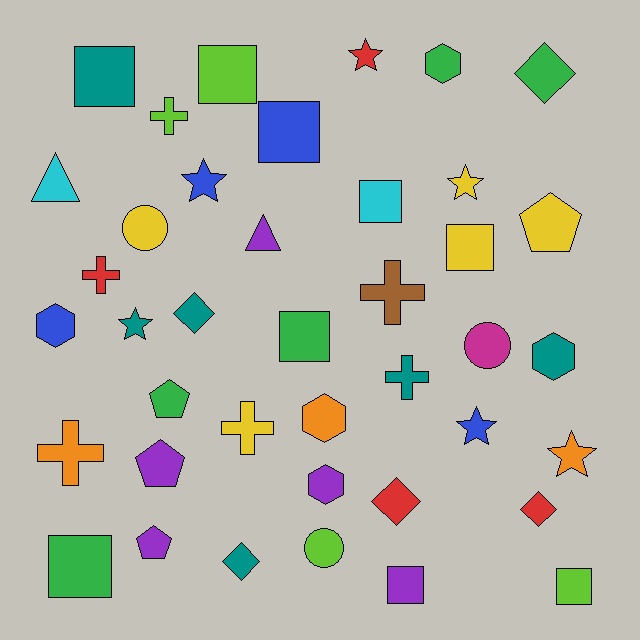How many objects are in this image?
There are 40 objects.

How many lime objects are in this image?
There are 4 lime objects.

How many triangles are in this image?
There are 2 triangles.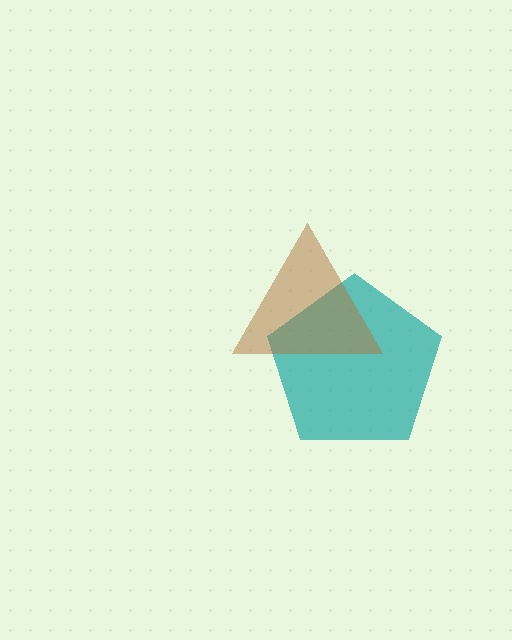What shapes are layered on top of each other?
The layered shapes are: a teal pentagon, a brown triangle.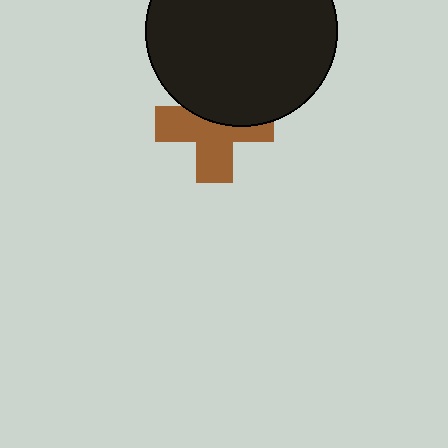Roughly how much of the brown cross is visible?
About half of it is visible (roughly 59%).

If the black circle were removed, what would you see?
You would see the complete brown cross.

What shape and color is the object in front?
The object in front is a black circle.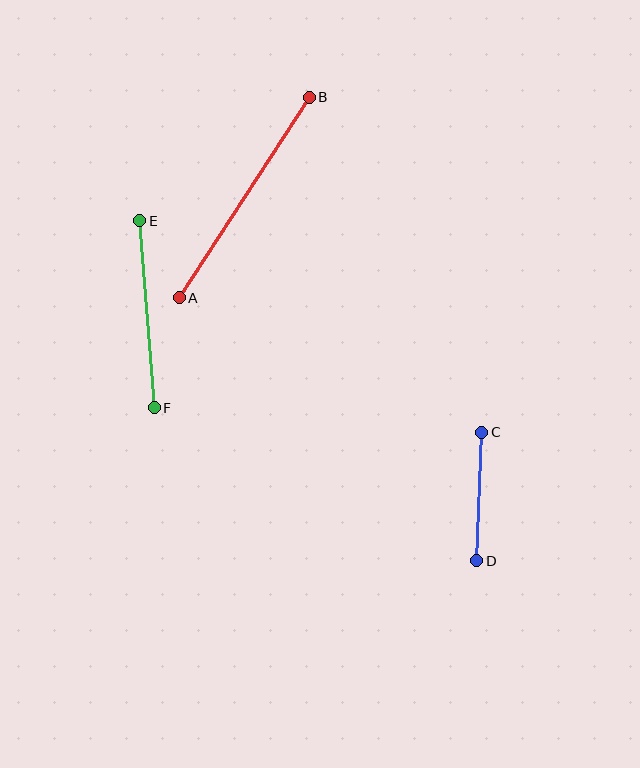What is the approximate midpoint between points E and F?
The midpoint is at approximately (147, 314) pixels.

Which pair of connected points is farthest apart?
Points A and B are farthest apart.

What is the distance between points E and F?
The distance is approximately 188 pixels.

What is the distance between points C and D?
The distance is approximately 129 pixels.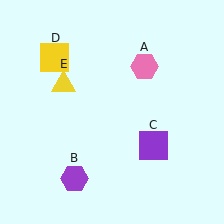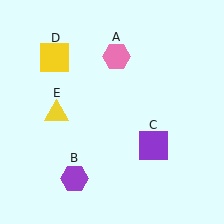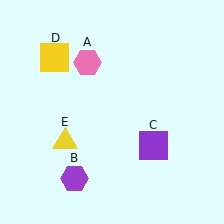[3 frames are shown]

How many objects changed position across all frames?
2 objects changed position: pink hexagon (object A), yellow triangle (object E).